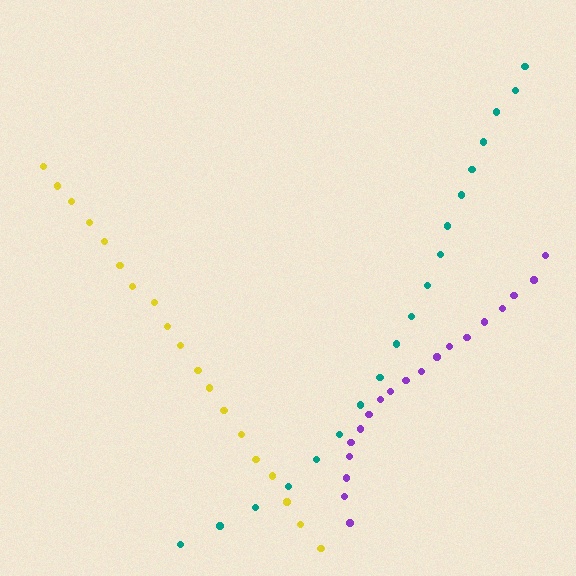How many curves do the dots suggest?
There are 3 distinct paths.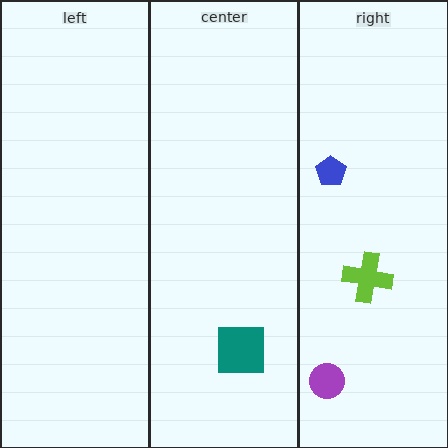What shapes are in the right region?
The purple circle, the blue pentagon, the lime cross.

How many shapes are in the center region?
1.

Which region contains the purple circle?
The right region.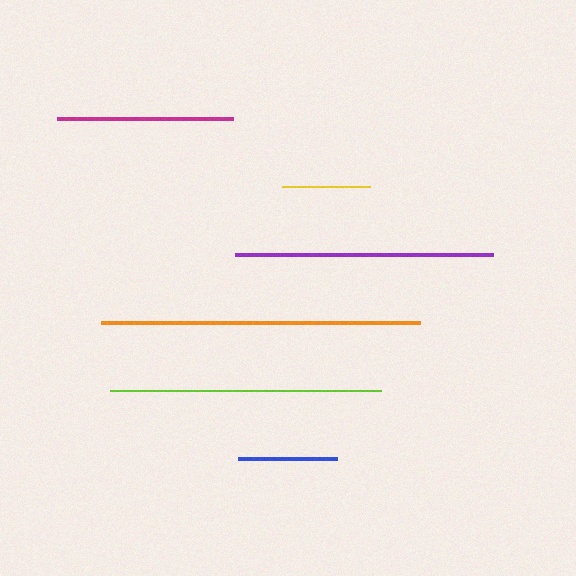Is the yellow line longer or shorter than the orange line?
The orange line is longer than the yellow line.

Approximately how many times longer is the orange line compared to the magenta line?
The orange line is approximately 1.8 times the length of the magenta line.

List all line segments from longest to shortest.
From longest to shortest: orange, lime, purple, magenta, blue, yellow.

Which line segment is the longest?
The orange line is the longest at approximately 319 pixels.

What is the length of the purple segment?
The purple segment is approximately 258 pixels long.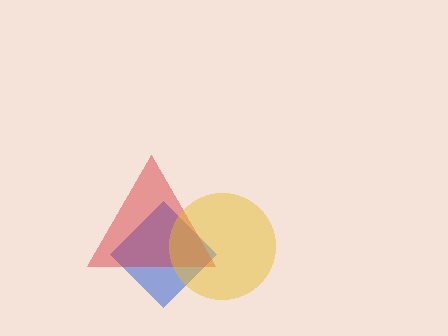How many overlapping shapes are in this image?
There are 3 overlapping shapes in the image.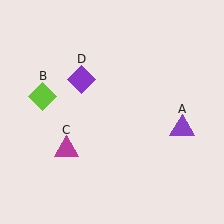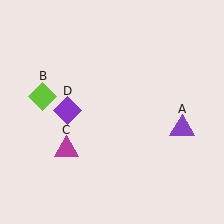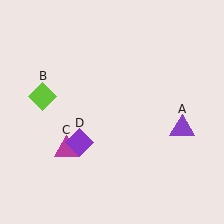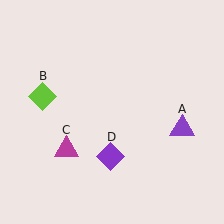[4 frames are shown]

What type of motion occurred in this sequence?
The purple diamond (object D) rotated counterclockwise around the center of the scene.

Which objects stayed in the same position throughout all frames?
Purple triangle (object A) and lime diamond (object B) and magenta triangle (object C) remained stationary.